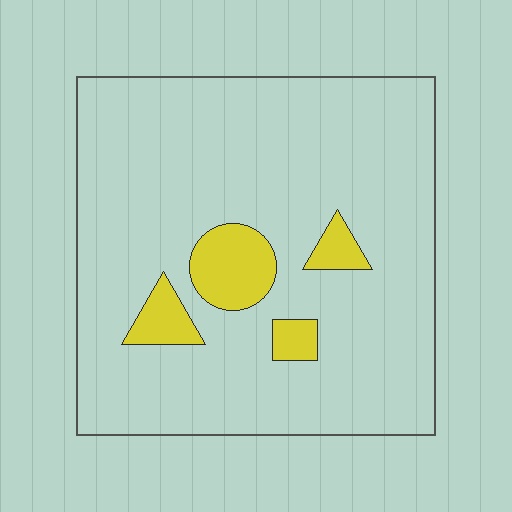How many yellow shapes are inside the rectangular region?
4.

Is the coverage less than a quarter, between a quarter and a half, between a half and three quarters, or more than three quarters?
Less than a quarter.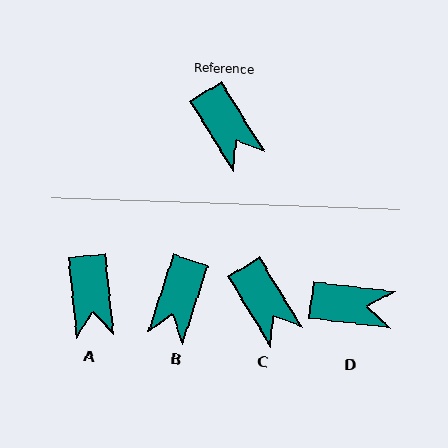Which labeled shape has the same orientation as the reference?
C.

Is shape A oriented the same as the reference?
No, it is off by about 25 degrees.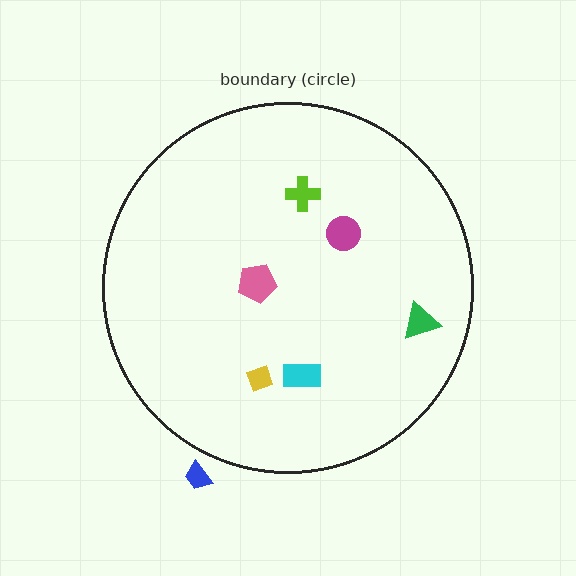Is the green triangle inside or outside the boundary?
Inside.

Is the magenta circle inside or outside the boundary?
Inside.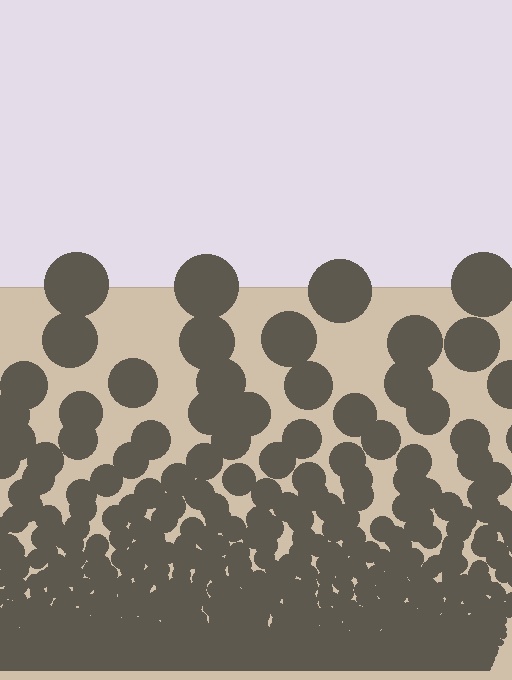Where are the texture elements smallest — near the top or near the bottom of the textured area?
Near the bottom.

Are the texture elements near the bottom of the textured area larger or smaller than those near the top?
Smaller. The gradient is inverted — elements near the bottom are smaller and denser.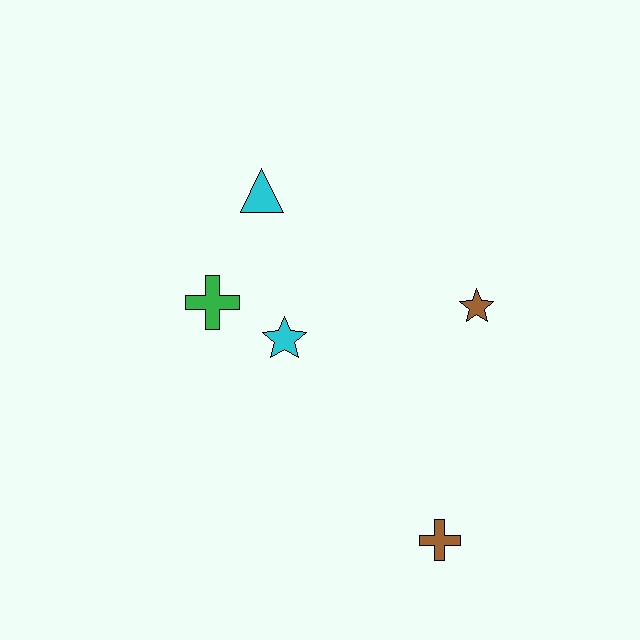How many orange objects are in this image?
There are no orange objects.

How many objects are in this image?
There are 5 objects.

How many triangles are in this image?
There is 1 triangle.